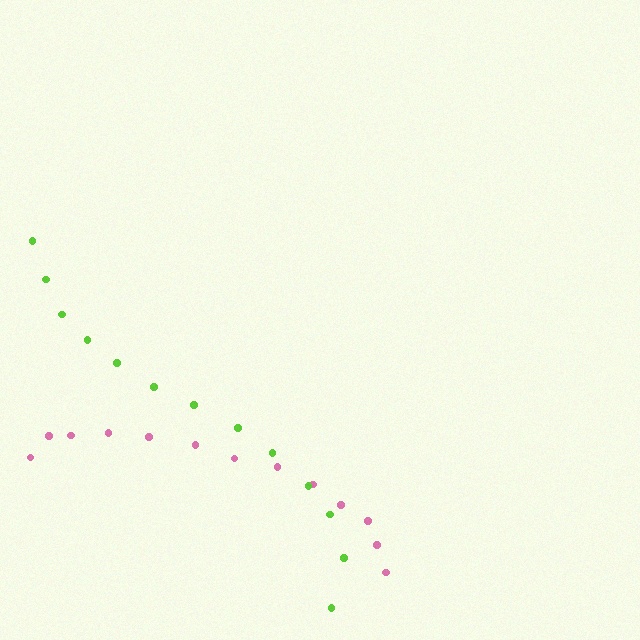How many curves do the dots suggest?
There are 2 distinct paths.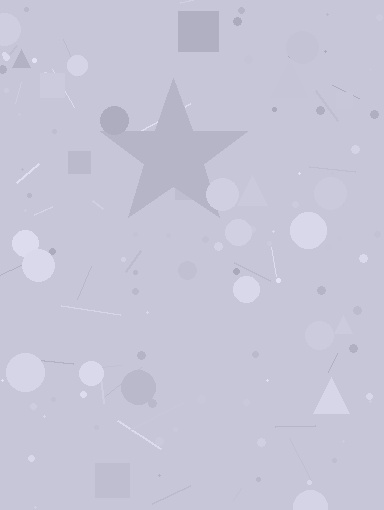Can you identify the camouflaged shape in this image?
The camouflaged shape is a star.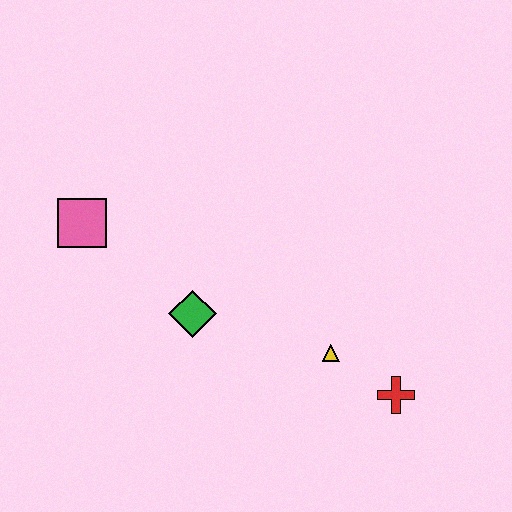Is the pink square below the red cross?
No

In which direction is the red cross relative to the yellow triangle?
The red cross is to the right of the yellow triangle.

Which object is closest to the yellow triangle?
The red cross is closest to the yellow triangle.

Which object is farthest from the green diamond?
The red cross is farthest from the green diamond.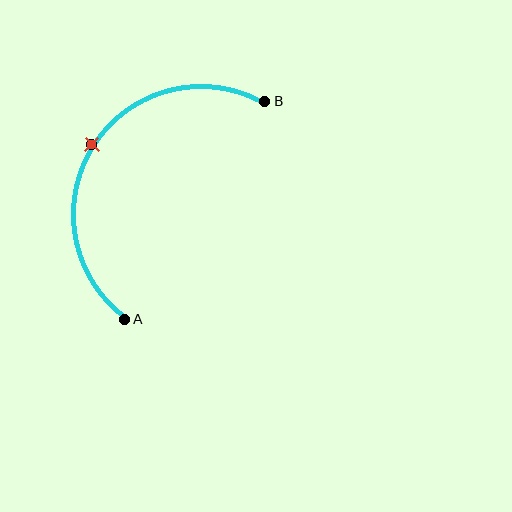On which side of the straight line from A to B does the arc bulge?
The arc bulges to the left of the straight line connecting A and B.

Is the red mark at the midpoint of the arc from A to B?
Yes. The red mark lies on the arc at equal arc-length from both A and B — it is the arc midpoint.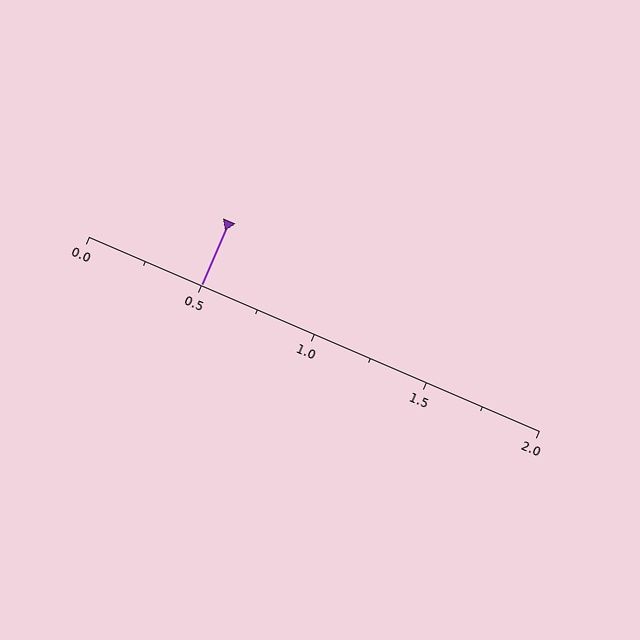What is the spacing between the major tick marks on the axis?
The major ticks are spaced 0.5 apart.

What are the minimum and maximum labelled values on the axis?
The axis runs from 0.0 to 2.0.